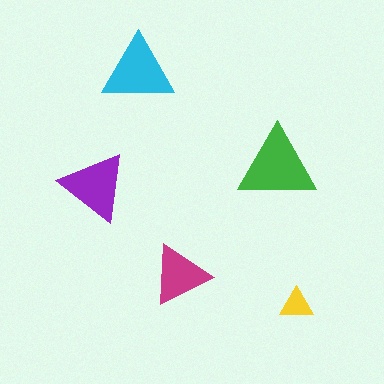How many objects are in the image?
There are 5 objects in the image.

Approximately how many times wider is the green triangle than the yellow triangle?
About 2.5 times wider.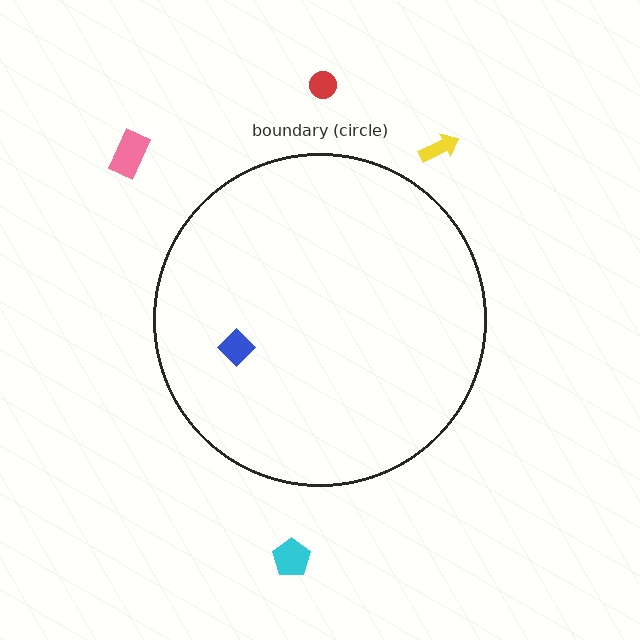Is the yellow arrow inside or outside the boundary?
Outside.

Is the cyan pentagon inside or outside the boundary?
Outside.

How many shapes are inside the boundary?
1 inside, 4 outside.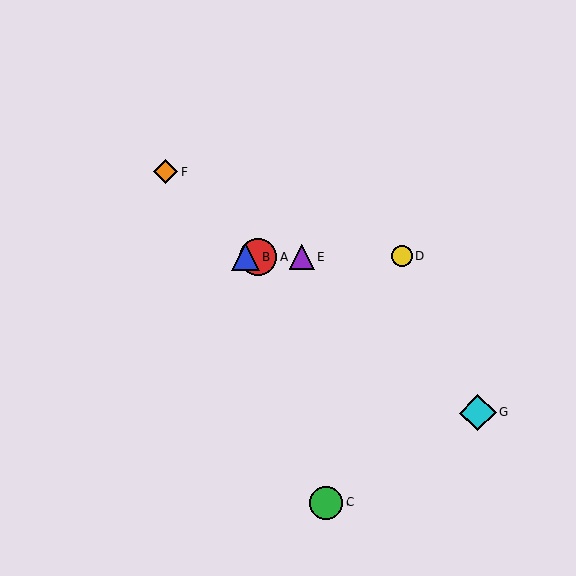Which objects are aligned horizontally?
Objects A, B, D, E are aligned horizontally.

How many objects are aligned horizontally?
4 objects (A, B, D, E) are aligned horizontally.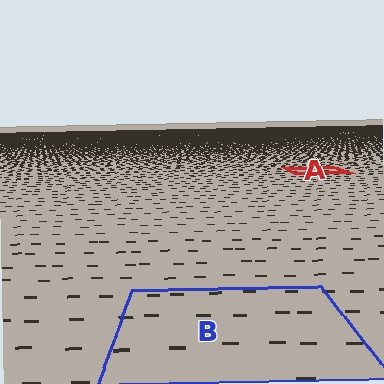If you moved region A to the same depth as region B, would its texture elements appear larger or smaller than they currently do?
They would appear larger. At a closer depth, the same texture elements are projected at a bigger on-screen size.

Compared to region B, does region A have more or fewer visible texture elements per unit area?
Region A has more texture elements per unit area — they are packed more densely because it is farther away.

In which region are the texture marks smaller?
The texture marks are smaller in region A, because it is farther away.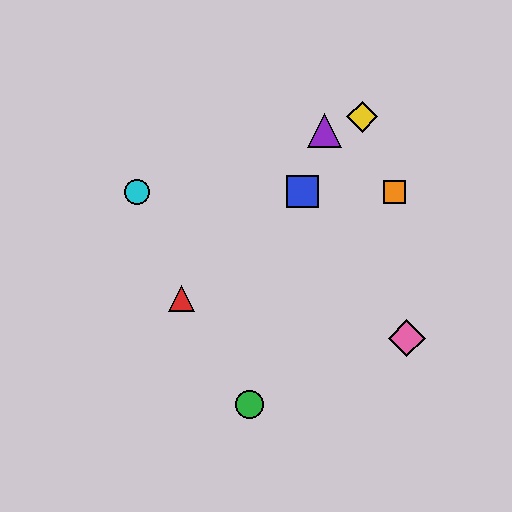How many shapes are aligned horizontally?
3 shapes (the blue square, the orange square, the cyan circle) are aligned horizontally.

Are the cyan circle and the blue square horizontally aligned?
Yes, both are at y≈192.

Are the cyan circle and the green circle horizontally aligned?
No, the cyan circle is at y≈192 and the green circle is at y≈405.